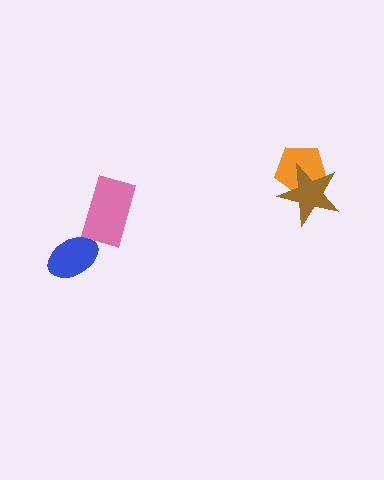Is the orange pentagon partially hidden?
Yes, it is partially covered by another shape.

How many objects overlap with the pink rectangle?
0 objects overlap with the pink rectangle.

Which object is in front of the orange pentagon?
The brown star is in front of the orange pentagon.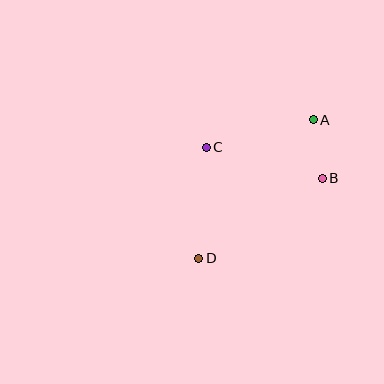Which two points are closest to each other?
Points A and B are closest to each other.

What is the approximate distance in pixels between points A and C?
The distance between A and C is approximately 110 pixels.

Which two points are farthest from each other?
Points A and D are farthest from each other.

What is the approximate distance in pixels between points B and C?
The distance between B and C is approximately 120 pixels.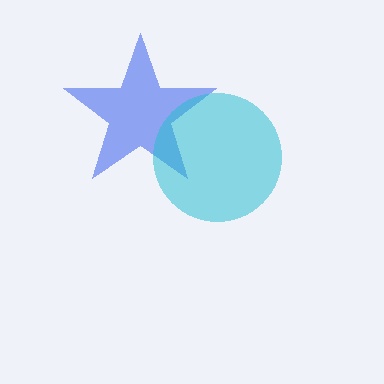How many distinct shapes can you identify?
There are 2 distinct shapes: a blue star, a cyan circle.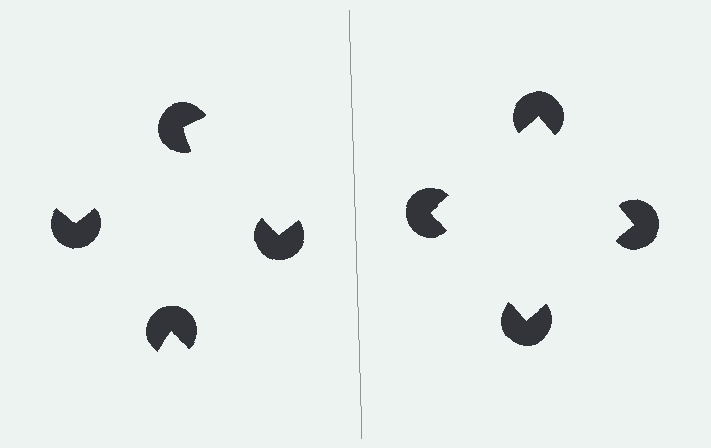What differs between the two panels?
The pac-man discs are positioned identically on both sides; only the wedge orientations differ. On the right they align to a square; on the left they are misaligned.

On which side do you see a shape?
An illusory square appears on the right side. On the left side the wedge cuts are rotated, so no coherent shape forms.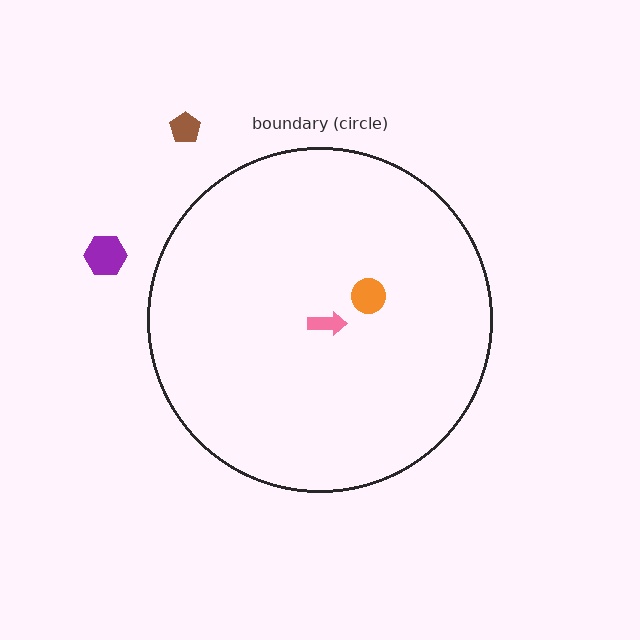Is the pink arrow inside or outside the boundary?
Inside.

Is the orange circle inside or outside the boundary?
Inside.